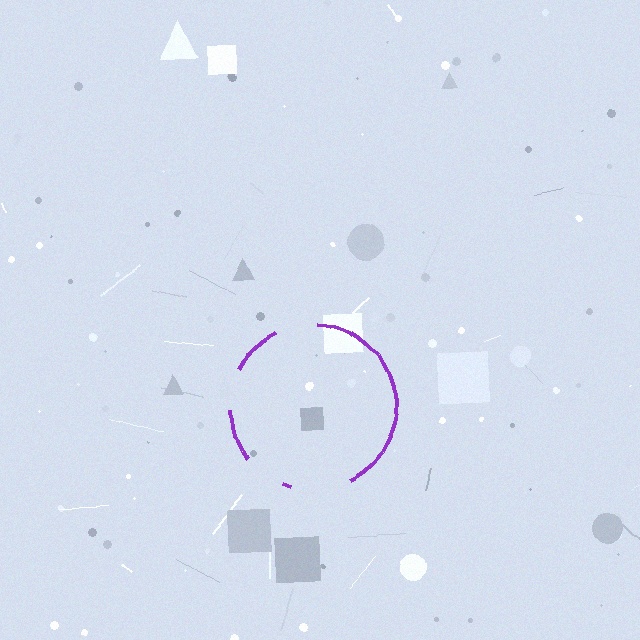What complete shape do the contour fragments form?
The contour fragments form a circle.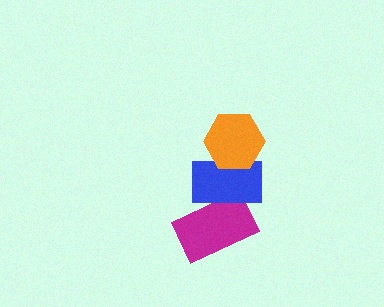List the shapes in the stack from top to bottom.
From top to bottom: the orange hexagon, the blue rectangle, the magenta rectangle.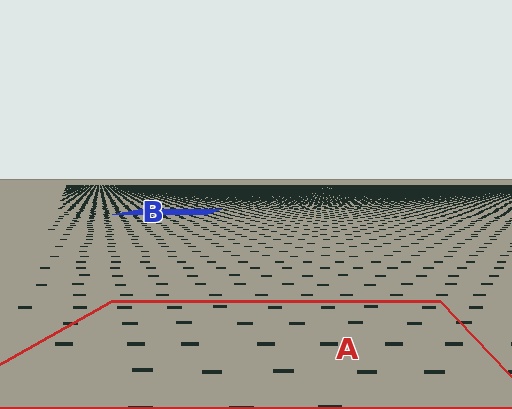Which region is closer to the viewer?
Region A is closer. The texture elements there are larger and more spread out.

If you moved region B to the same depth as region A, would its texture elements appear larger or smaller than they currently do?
They would appear larger. At a closer depth, the same texture elements are projected at a bigger on-screen size.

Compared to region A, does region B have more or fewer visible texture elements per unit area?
Region B has more texture elements per unit area — they are packed more densely because it is farther away.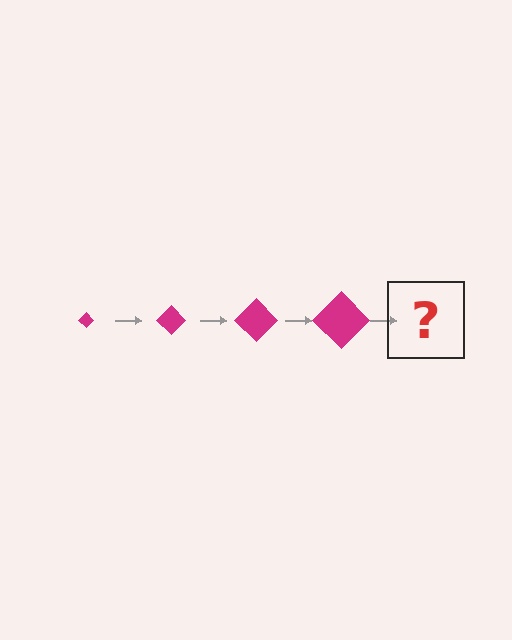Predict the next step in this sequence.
The next step is a magenta diamond, larger than the previous one.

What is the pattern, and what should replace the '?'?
The pattern is that the diamond gets progressively larger each step. The '?' should be a magenta diamond, larger than the previous one.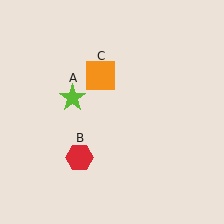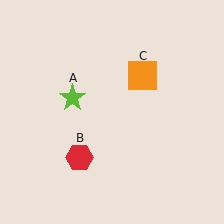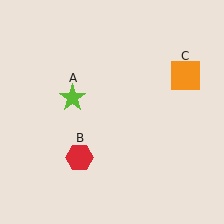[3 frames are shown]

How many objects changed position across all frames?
1 object changed position: orange square (object C).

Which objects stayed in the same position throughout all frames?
Lime star (object A) and red hexagon (object B) remained stationary.